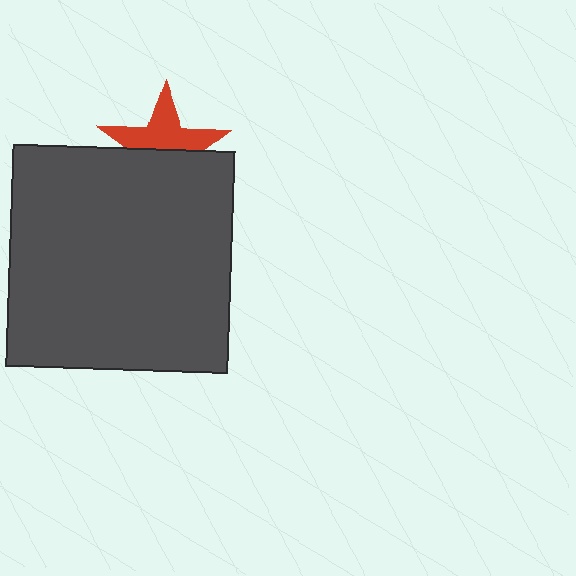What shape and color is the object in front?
The object in front is a dark gray square.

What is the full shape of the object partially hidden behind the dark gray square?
The partially hidden object is a red star.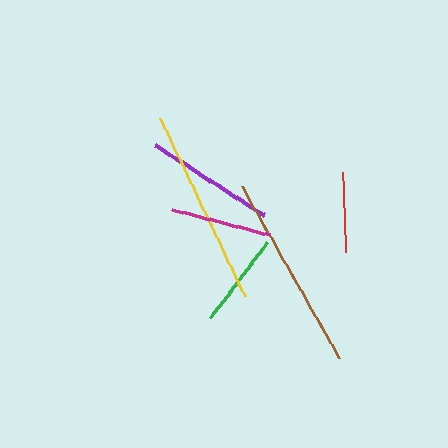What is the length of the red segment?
The red segment is approximately 80 pixels long.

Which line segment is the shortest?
The red line is the shortest at approximately 80 pixels.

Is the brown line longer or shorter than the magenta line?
The brown line is longer than the magenta line.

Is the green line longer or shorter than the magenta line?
The magenta line is longer than the green line.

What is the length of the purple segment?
The purple segment is approximately 129 pixels long.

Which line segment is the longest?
The yellow line is the longest at approximately 198 pixels.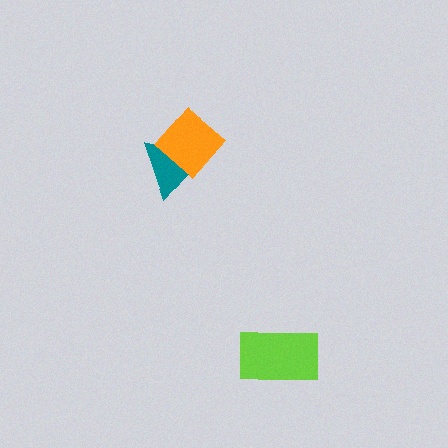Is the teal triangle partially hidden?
Yes, it is partially covered by another shape.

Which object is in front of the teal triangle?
The orange diamond is in front of the teal triangle.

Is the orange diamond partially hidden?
No, no other shape covers it.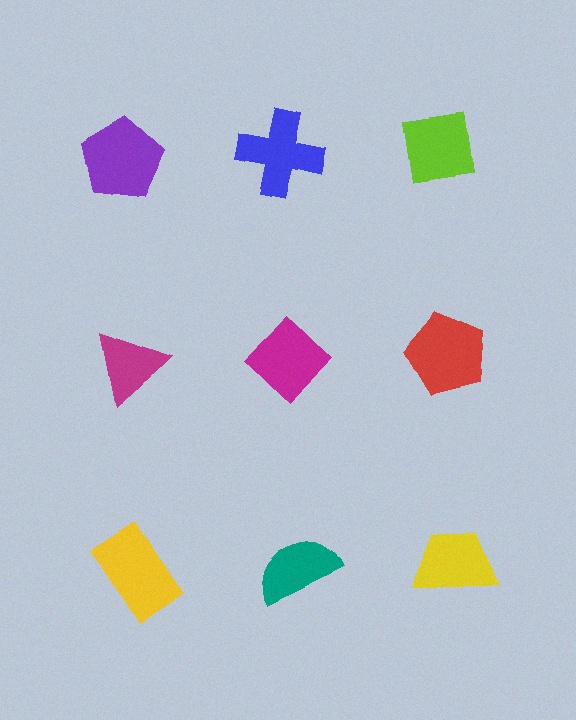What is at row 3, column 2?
A teal semicircle.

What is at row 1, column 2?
A blue cross.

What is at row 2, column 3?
A red pentagon.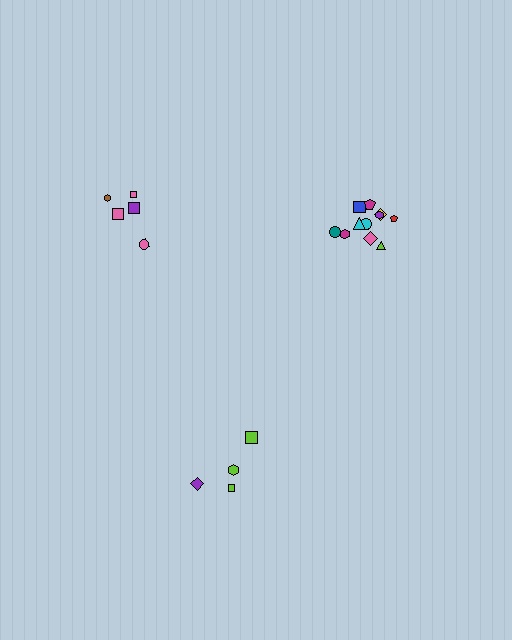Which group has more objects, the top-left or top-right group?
The top-right group.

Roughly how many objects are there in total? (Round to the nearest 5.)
Roughly 20 objects in total.